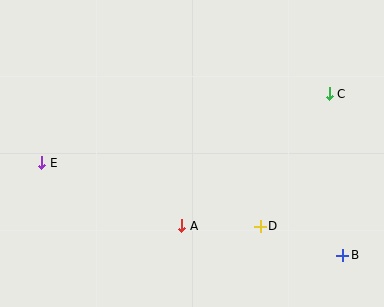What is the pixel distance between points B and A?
The distance between B and A is 163 pixels.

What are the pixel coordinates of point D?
Point D is at (260, 226).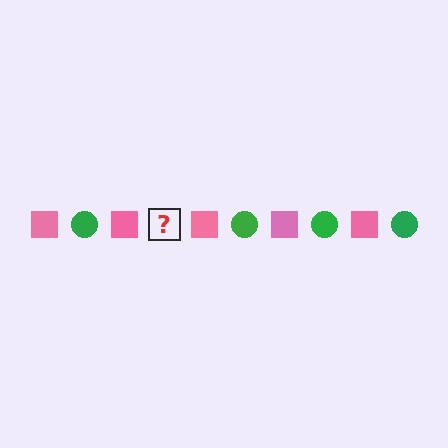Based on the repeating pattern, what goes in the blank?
The blank should be a green circle.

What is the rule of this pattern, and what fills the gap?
The rule is that the pattern alternates between pink square and green circle. The gap should be filled with a green circle.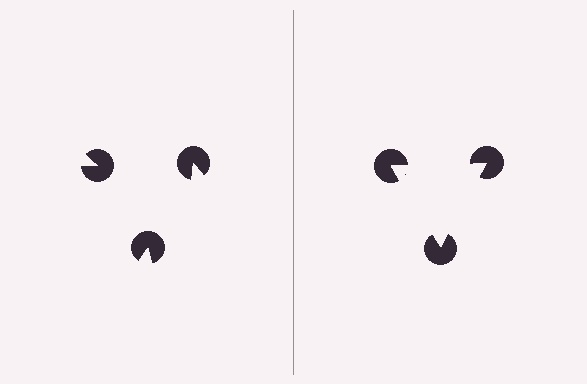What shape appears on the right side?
An illusory triangle.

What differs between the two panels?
The pac-man discs are positioned identically on both sides; only the wedge orientations differ. On the right they align to a triangle; on the left they are misaligned.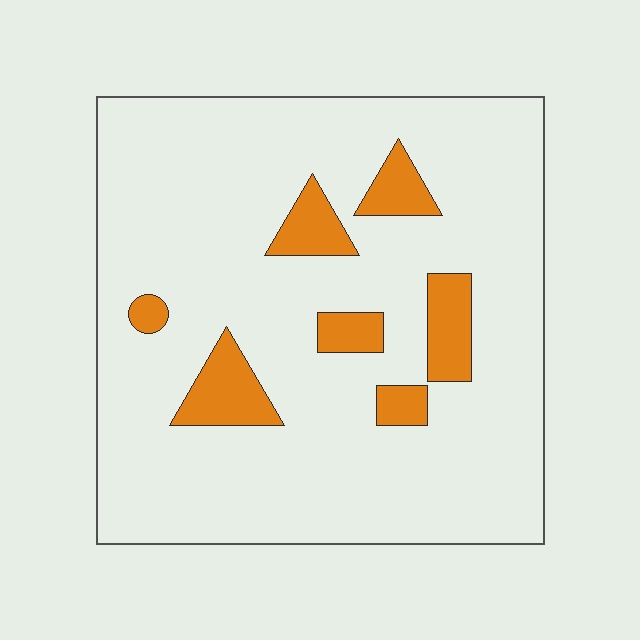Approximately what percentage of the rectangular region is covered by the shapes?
Approximately 10%.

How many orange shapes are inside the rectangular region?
7.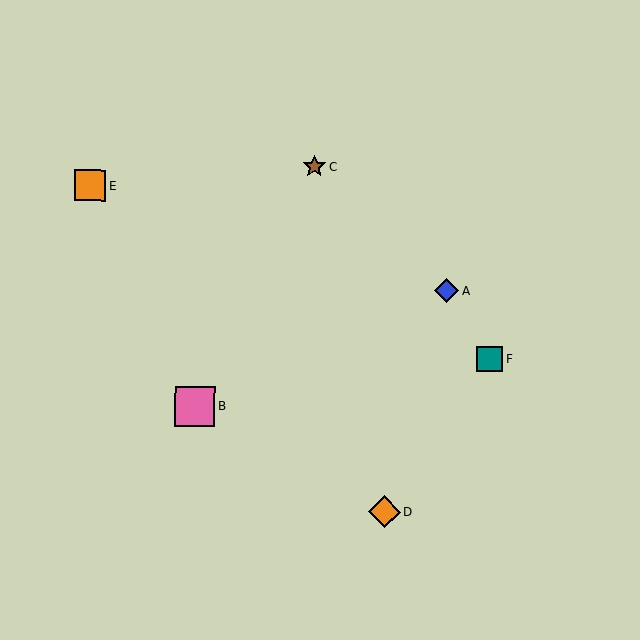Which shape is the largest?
The pink square (labeled B) is the largest.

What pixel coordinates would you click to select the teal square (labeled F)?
Click at (489, 359) to select the teal square F.